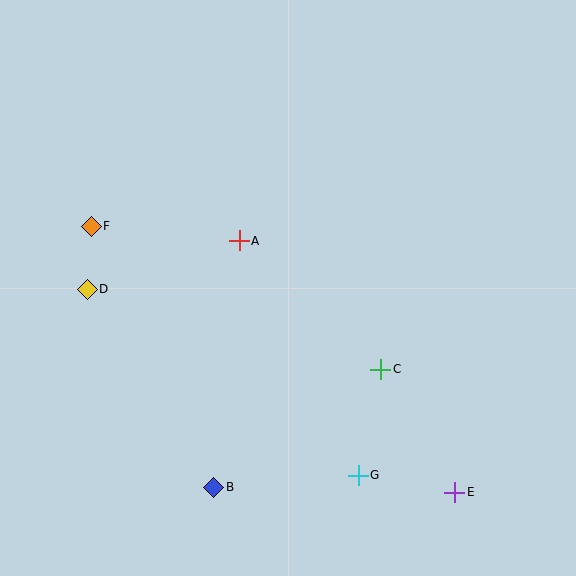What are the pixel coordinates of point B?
Point B is at (214, 487).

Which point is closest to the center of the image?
Point A at (239, 241) is closest to the center.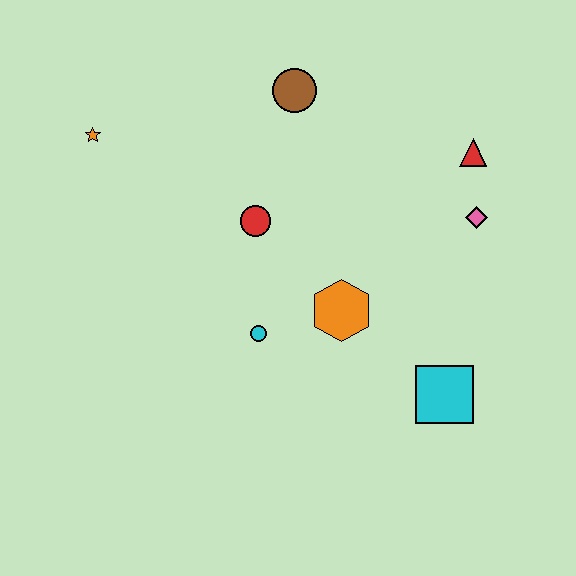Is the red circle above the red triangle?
No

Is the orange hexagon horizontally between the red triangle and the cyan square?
No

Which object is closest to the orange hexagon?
The cyan circle is closest to the orange hexagon.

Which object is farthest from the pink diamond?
The orange star is farthest from the pink diamond.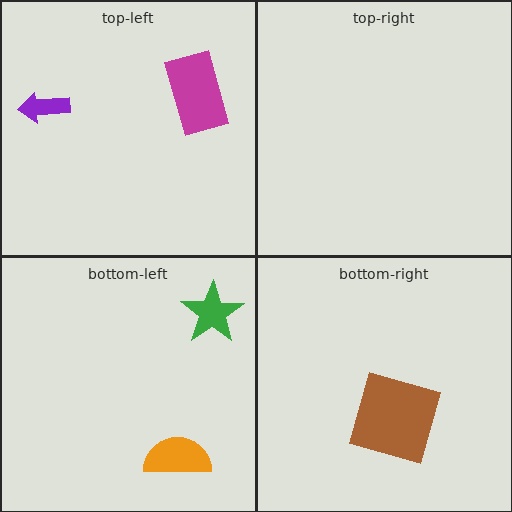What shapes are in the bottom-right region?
The brown square.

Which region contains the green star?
The bottom-left region.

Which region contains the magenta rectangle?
The top-left region.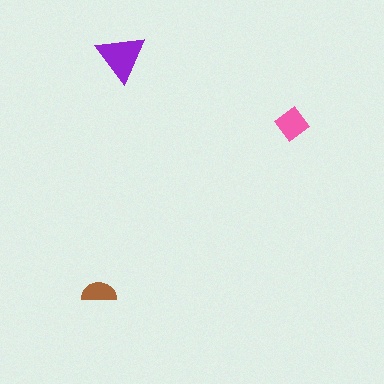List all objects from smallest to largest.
The brown semicircle, the pink diamond, the purple triangle.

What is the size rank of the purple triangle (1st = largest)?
1st.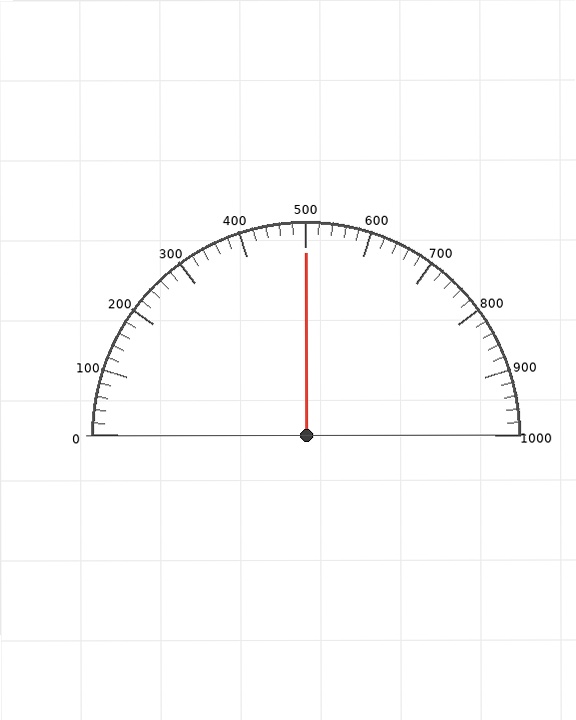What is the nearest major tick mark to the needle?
The nearest major tick mark is 500.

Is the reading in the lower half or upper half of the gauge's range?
The reading is in the upper half of the range (0 to 1000).